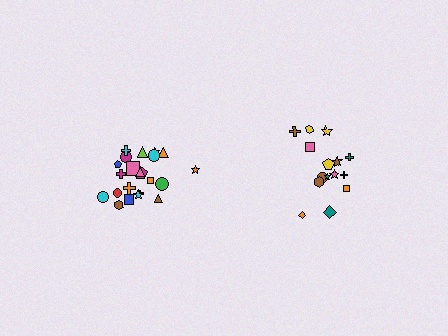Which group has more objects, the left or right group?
The left group.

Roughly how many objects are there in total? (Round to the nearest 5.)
Roughly 35 objects in total.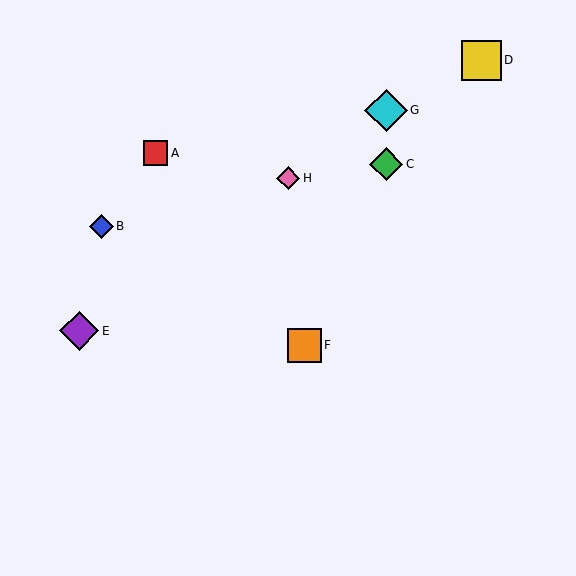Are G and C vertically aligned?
Yes, both are at x≈386.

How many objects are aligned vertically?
2 objects (C, G) are aligned vertically.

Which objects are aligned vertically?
Objects C, G are aligned vertically.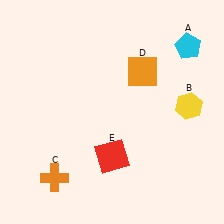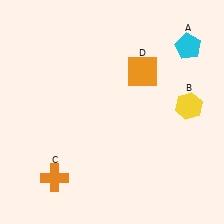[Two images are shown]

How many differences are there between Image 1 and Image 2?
There is 1 difference between the two images.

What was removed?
The red square (E) was removed in Image 2.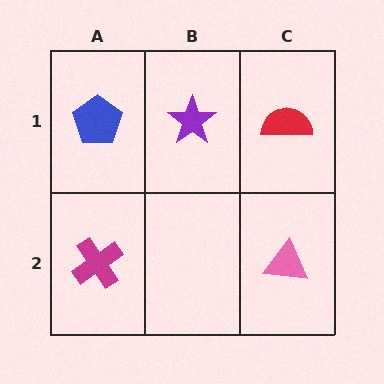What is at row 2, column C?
A pink triangle.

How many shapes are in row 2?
2 shapes.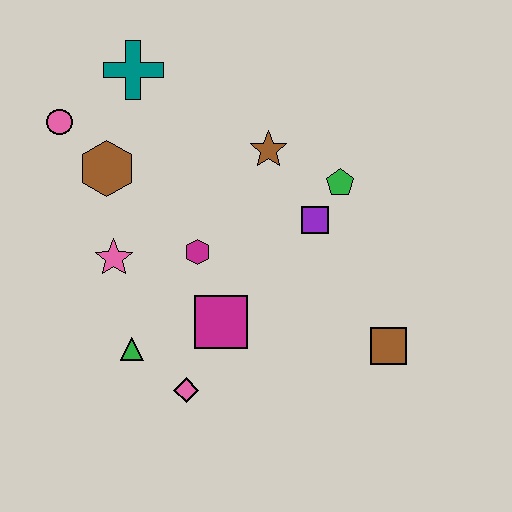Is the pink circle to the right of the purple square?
No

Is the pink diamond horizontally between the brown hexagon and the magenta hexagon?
Yes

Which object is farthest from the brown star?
The pink diamond is farthest from the brown star.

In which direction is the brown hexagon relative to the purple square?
The brown hexagon is to the left of the purple square.